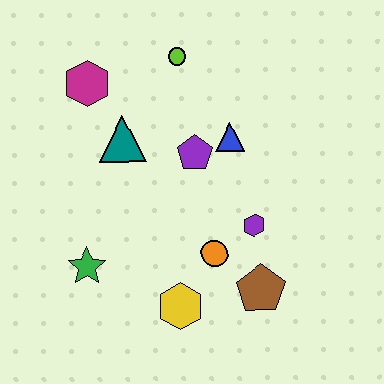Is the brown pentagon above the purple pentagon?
No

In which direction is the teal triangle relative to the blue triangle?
The teal triangle is to the left of the blue triangle.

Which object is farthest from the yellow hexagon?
The lime circle is farthest from the yellow hexagon.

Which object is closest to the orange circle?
The purple hexagon is closest to the orange circle.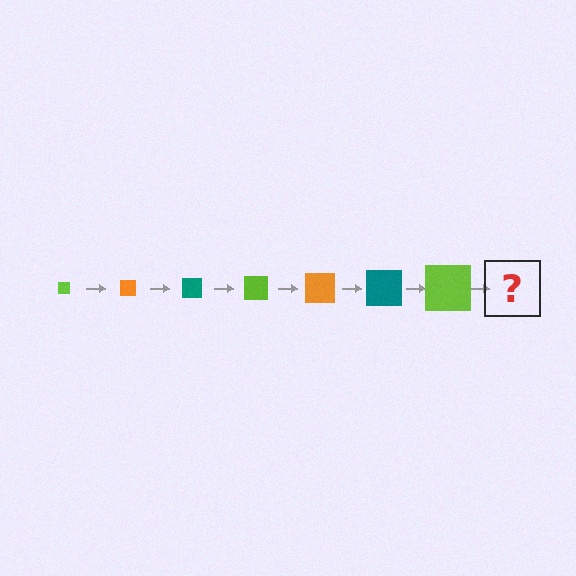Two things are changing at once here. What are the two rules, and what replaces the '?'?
The two rules are that the square grows larger each step and the color cycles through lime, orange, and teal. The '?' should be an orange square, larger than the previous one.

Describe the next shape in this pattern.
It should be an orange square, larger than the previous one.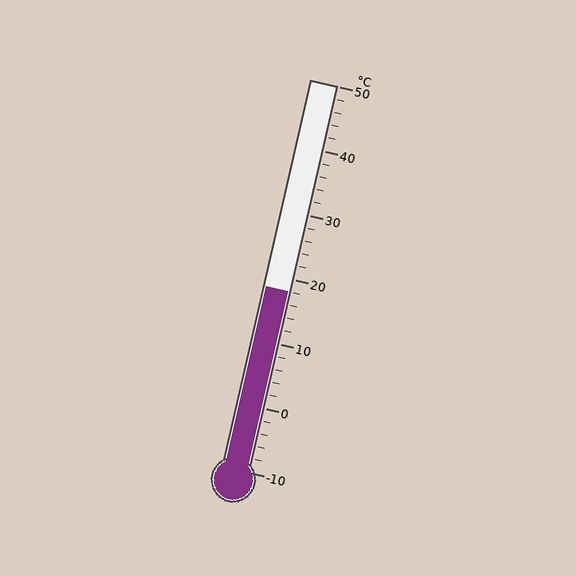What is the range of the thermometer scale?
The thermometer scale ranges from -10°C to 50°C.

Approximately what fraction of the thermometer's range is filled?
The thermometer is filled to approximately 45% of its range.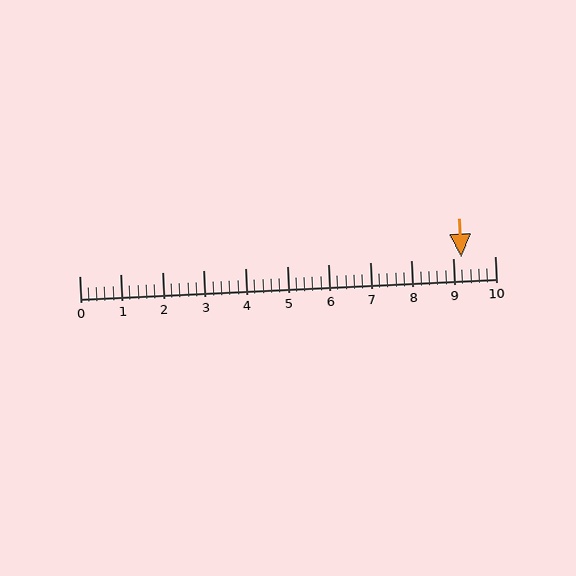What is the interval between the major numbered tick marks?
The major tick marks are spaced 1 units apart.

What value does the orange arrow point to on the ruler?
The orange arrow points to approximately 9.2.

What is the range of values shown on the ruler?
The ruler shows values from 0 to 10.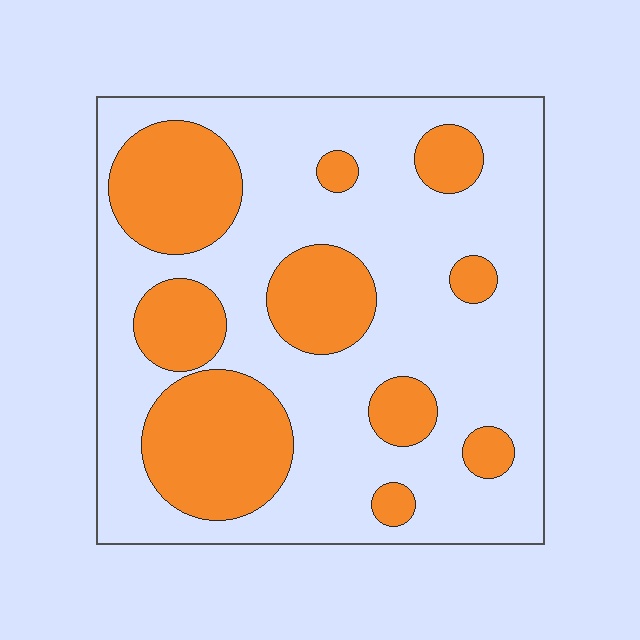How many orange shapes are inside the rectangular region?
10.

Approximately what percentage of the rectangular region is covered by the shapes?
Approximately 30%.